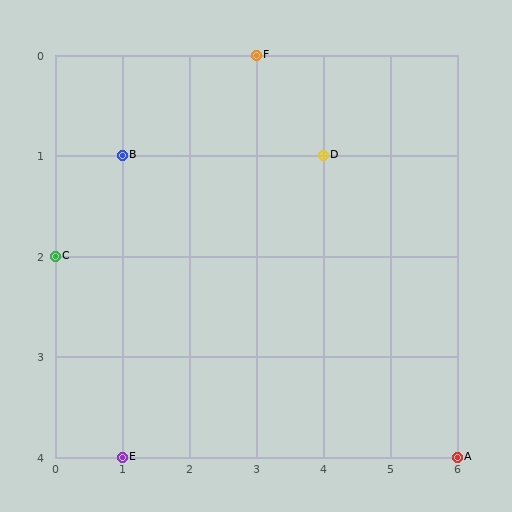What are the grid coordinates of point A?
Point A is at grid coordinates (6, 4).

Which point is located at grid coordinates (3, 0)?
Point F is at (3, 0).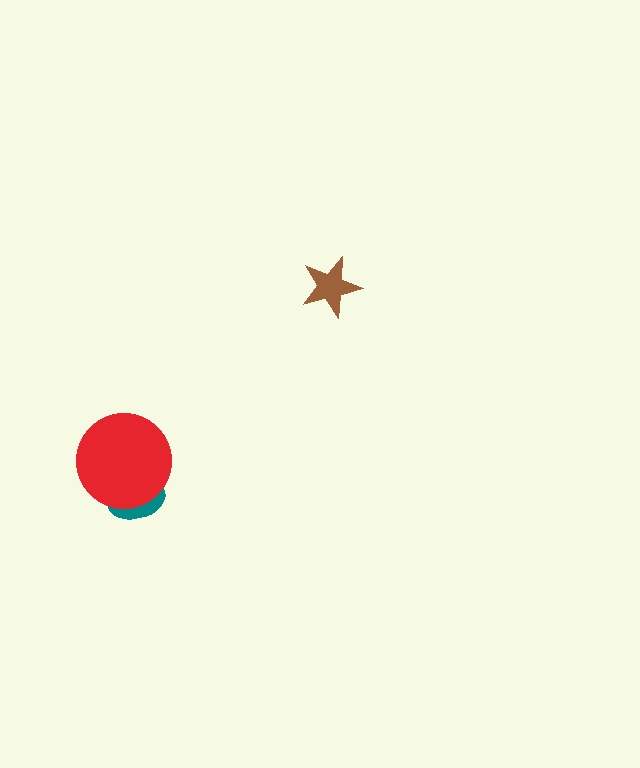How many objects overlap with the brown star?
0 objects overlap with the brown star.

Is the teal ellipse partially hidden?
Yes, it is partially covered by another shape.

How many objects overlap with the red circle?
1 object overlaps with the red circle.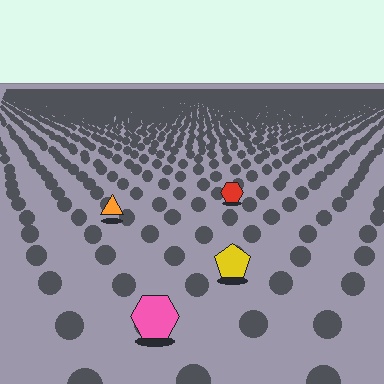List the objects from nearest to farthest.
From nearest to farthest: the pink hexagon, the yellow pentagon, the orange triangle, the red hexagon.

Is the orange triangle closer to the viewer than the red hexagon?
Yes. The orange triangle is closer — you can tell from the texture gradient: the ground texture is coarser near it.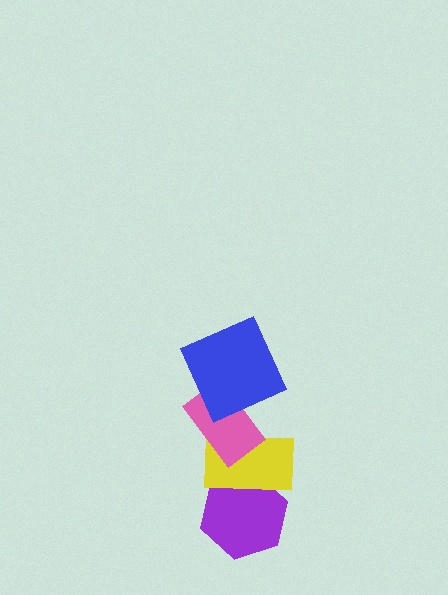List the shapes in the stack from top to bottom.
From top to bottom: the blue square, the pink rectangle, the yellow rectangle, the purple hexagon.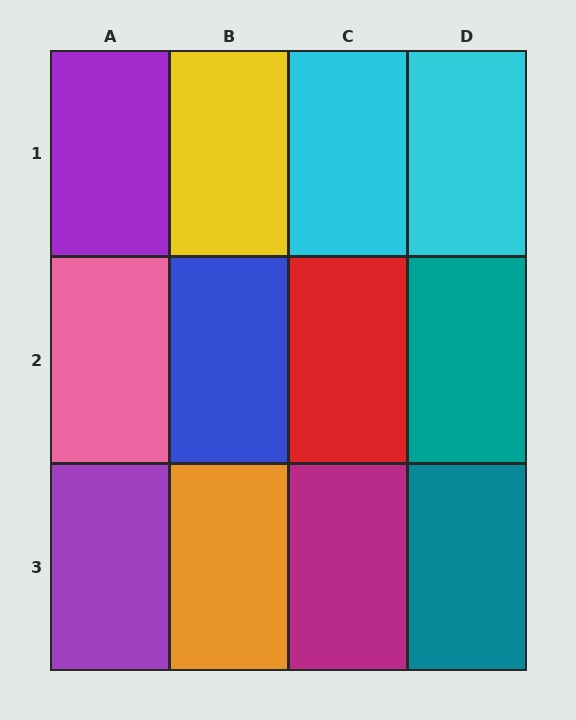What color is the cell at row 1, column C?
Cyan.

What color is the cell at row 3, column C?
Magenta.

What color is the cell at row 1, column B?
Yellow.